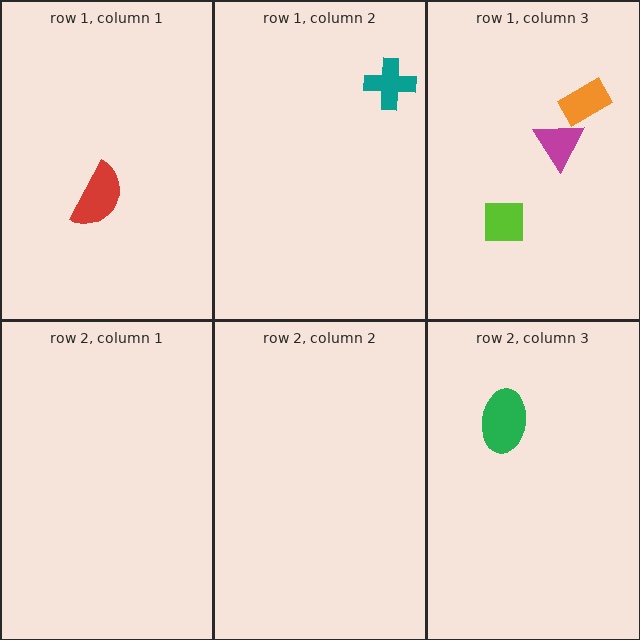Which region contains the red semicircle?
The row 1, column 1 region.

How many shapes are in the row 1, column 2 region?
1.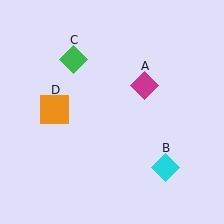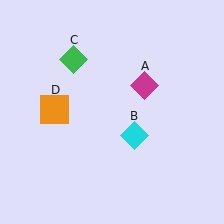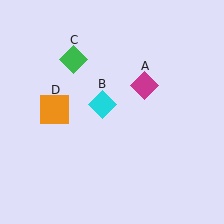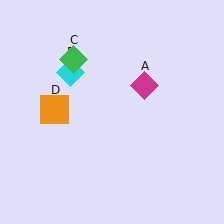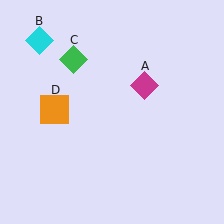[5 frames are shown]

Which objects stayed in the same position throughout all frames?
Magenta diamond (object A) and green diamond (object C) and orange square (object D) remained stationary.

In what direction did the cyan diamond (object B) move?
The cyan diamond (object B) moved up and to the left.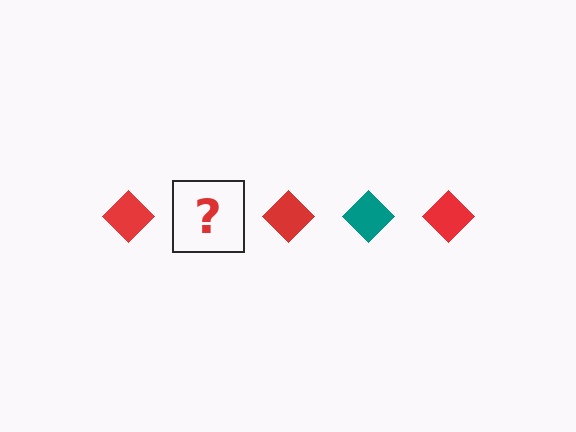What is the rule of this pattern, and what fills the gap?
The rule is that the pattern cycles through red, teal diamonds. The gap should be filled with a teal diamond.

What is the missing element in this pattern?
The missing element is a teal diamond.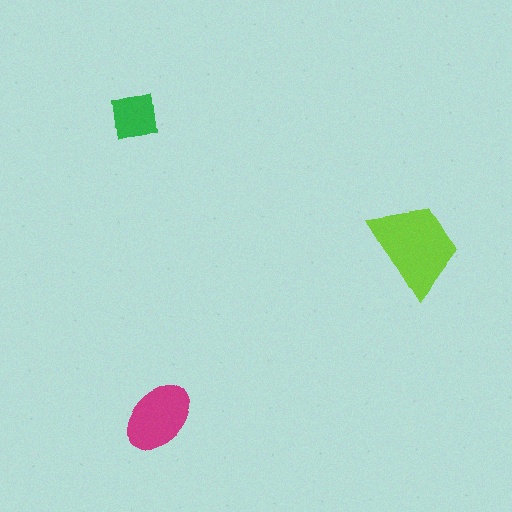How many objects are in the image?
There are 3 objects in the image.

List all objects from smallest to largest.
The green square, the magenta ellipse, the lime trapezoid.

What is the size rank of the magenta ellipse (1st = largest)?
2nd.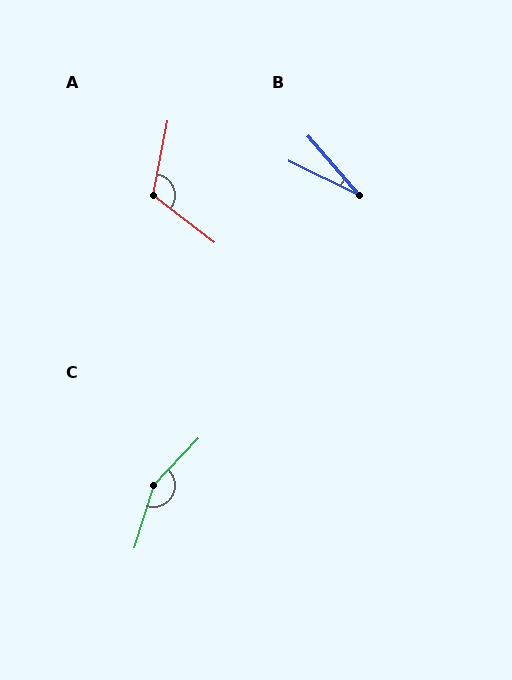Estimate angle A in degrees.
Approximately 117 degrees.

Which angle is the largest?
C, at approximately 153 degrees.